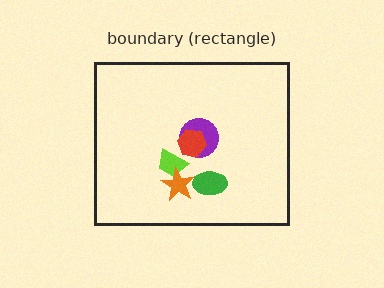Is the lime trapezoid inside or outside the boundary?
Inside.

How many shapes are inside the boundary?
5 inside, 0 outside.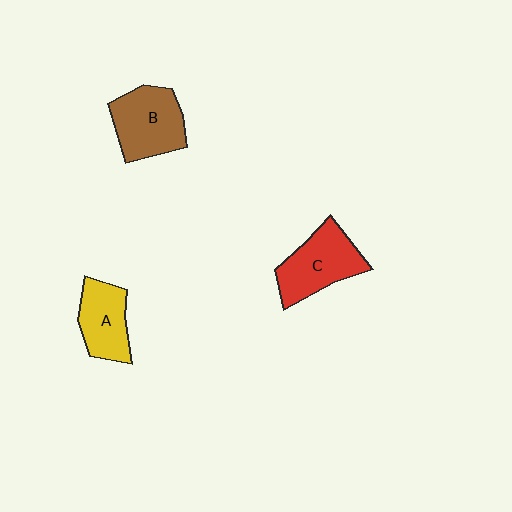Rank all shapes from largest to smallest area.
From largest to smallest: B (brown), C (red), A (yellow).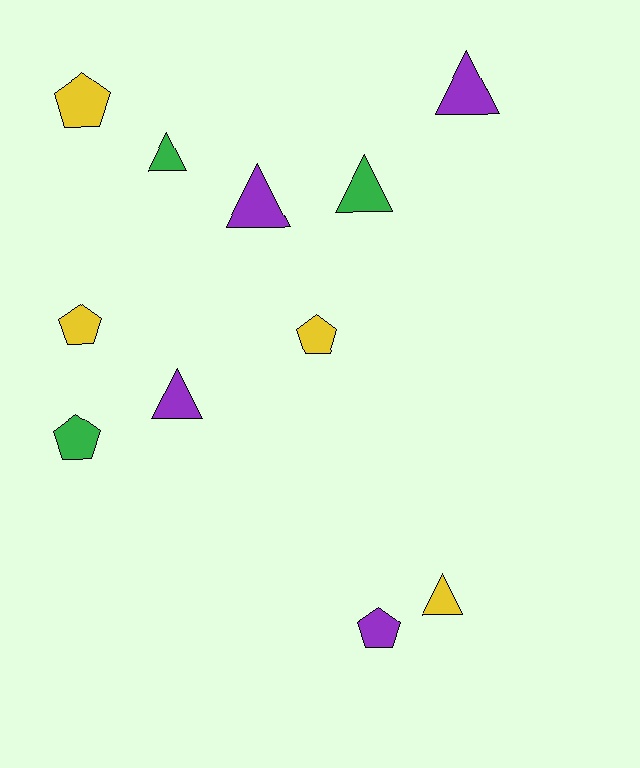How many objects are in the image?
There are 11 objects.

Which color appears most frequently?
Purple, with 4 objects.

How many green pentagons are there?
There is 1 green pentagon.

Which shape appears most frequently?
Triangle, with 6 objects.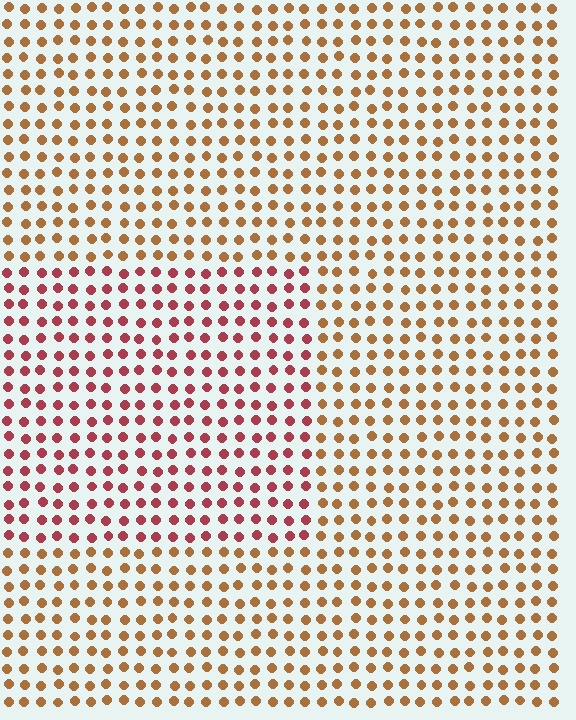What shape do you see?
I see a rectangle.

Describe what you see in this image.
The image is filled with small brown elements in a uniform arrangement. A rectangle-shaped region is visible where the elements are tinted to a slightly different hue, forming a subtle color boundary.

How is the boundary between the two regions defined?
The boundary is defined purely by a slight shift in hue (about 39 degrees). Spacing, size, and orientation are identical on both sides.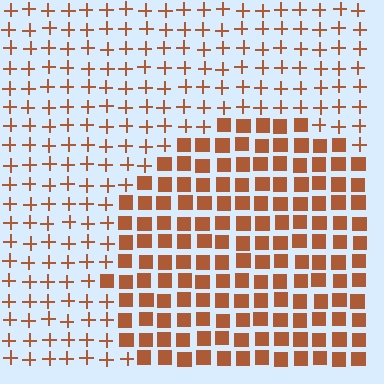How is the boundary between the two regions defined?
The boundary is defined by a change in element shape: squares inside vs. plus signs outside. All elements share the same color and spacing.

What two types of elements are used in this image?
The image uses squares inside the circle region and plus signs outside it.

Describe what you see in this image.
The image is filled with small brown elements arranged in a uniform grid. A circle-shaped region contains squares, while the surrounding area contains plus signs. The boundary is defined purely by the change in element shape.